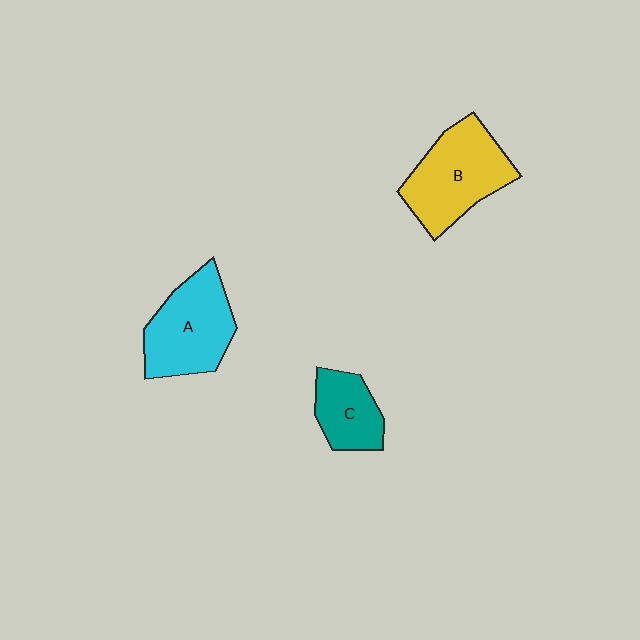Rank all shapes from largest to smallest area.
From largest to smallest: B (yellow), A (cyan), C (teal).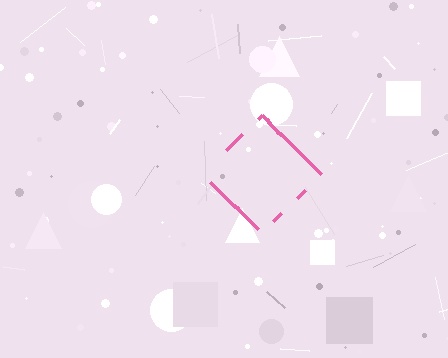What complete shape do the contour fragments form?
The contour fragments form a diamond.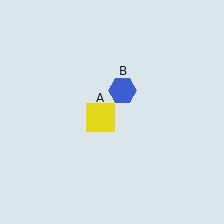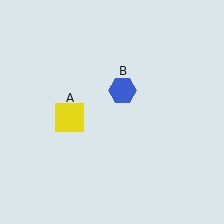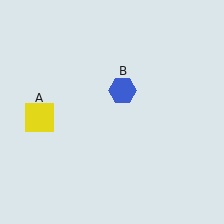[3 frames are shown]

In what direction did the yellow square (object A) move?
The yellow square (object A) moved left.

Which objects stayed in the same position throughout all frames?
Blue hexagon (object B) remained stationary.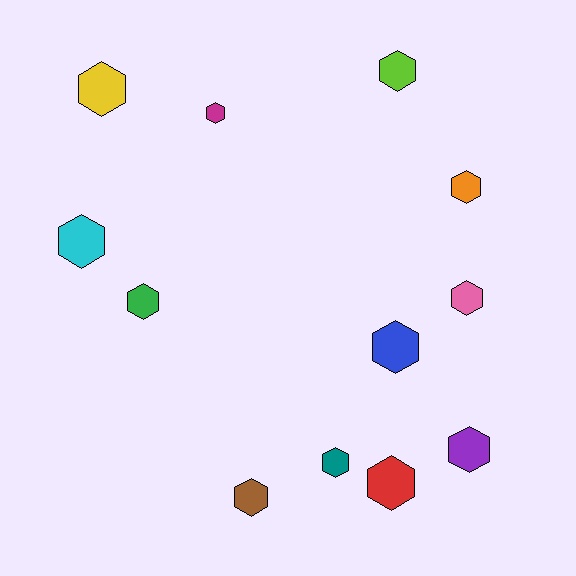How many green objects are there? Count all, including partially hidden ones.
There is 1 green object.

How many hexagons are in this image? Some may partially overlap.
There are 12 hexagons.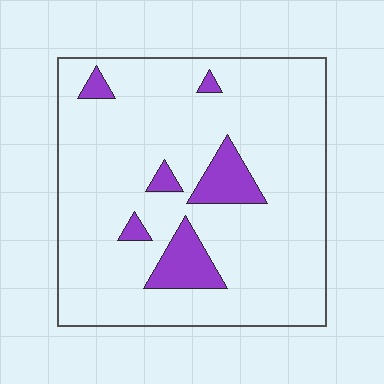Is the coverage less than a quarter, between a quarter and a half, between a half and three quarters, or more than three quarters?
Less than a quarter.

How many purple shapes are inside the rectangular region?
6.